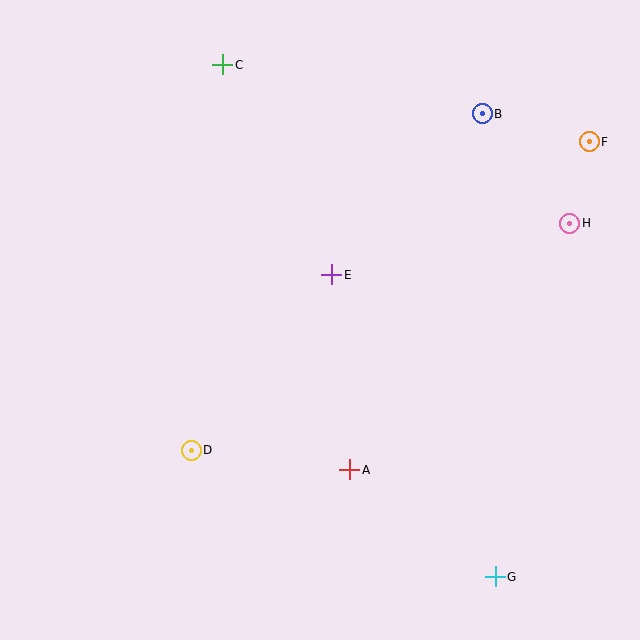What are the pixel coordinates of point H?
Point H is at (570, 223).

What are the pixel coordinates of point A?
Point A is at (350, 470).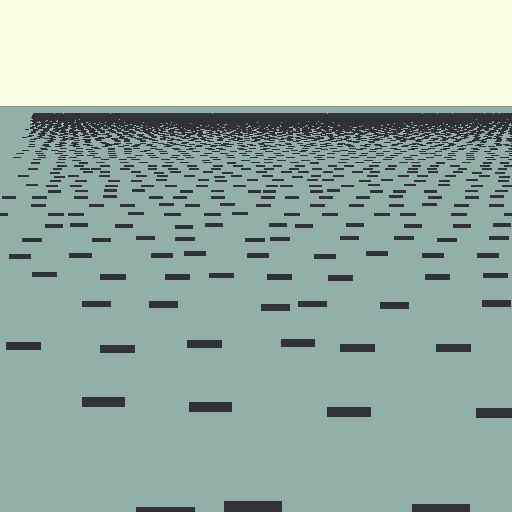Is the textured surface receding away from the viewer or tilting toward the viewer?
The surface is receding away from the viewer. Texture elements get smaller and denser toward the top.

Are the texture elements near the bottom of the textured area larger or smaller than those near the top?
Larger. Near the bottom, elements are closer to the viewer and appear at a bigger on-screen size.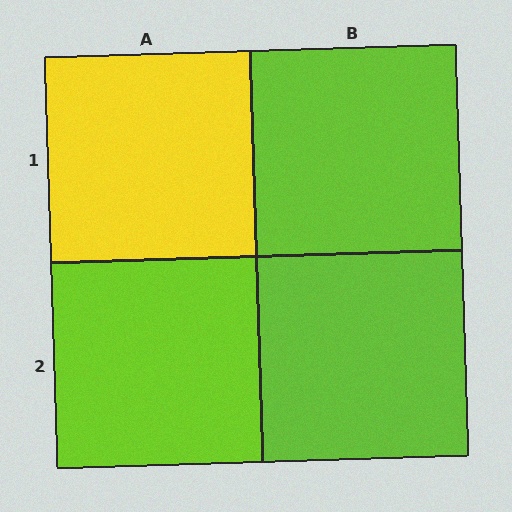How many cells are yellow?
1 cell is yellow.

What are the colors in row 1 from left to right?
Yellow, lime.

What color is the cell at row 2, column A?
Lime.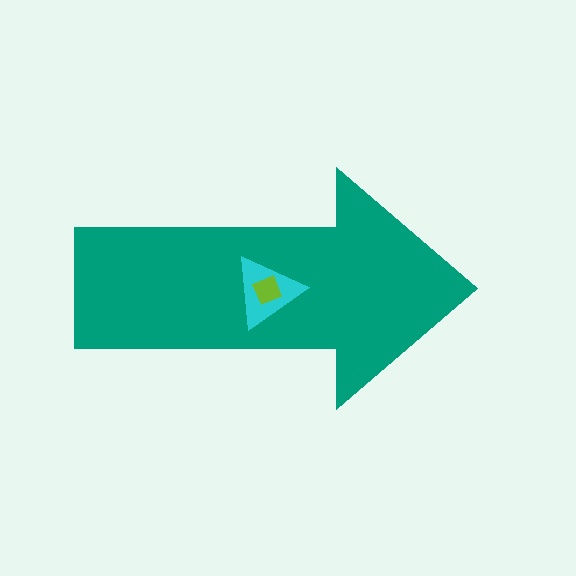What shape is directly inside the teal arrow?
The cyan triangle.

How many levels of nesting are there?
3.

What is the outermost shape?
The teal arrow.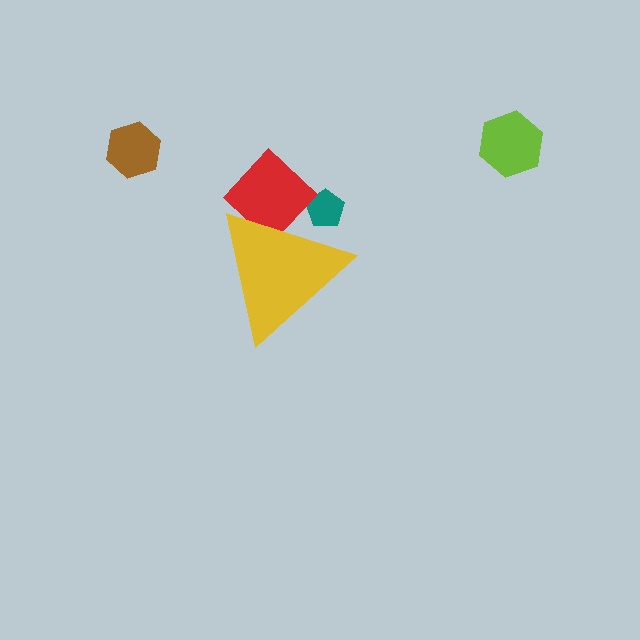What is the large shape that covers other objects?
A yellow triangle.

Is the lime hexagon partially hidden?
No, the lime hexagon is fully visible.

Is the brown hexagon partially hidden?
No, the brown hexagon is fully visible.